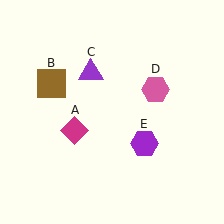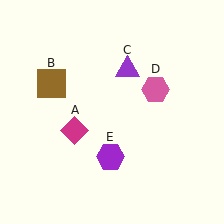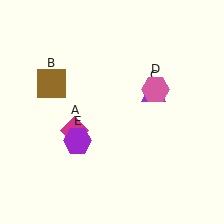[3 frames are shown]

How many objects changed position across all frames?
2 objects changed position: purple triangle (object C), purple hexagon (object E).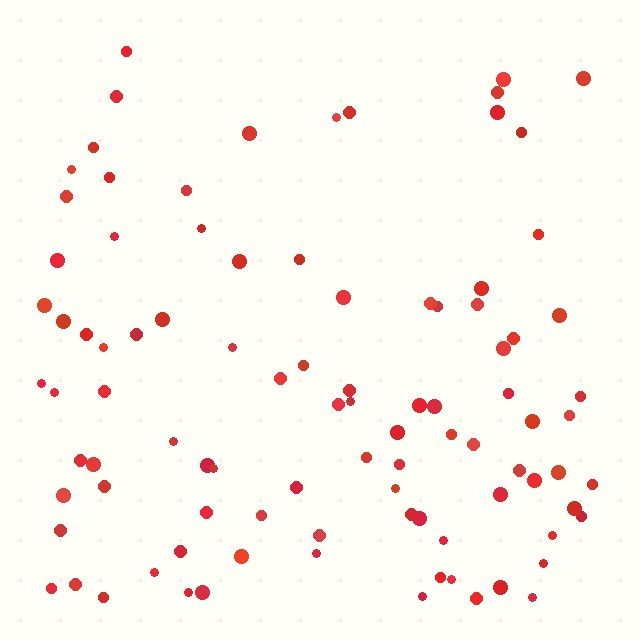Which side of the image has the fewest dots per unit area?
The top.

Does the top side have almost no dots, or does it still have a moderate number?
Still a moderate number, just noticeably fewer than the bottom.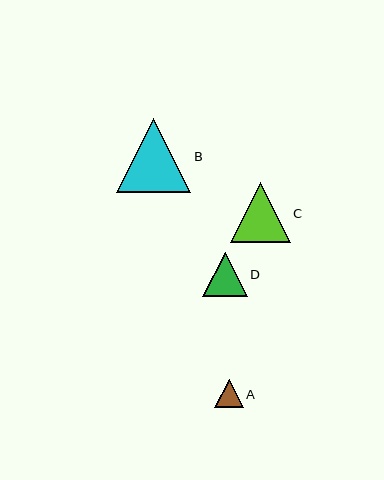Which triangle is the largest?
Triangle B is the largest with a size of approximately 74 pixels.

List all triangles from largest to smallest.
From largest to smallest: B, C, D, A.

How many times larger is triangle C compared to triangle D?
Triangle C is approximately 1.3 times the size of triangle D.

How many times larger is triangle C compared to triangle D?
Triangle C is approximately 1.3 times the size of triangle D.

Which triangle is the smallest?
Triangle A is the smallest with a size of approximately 28 pixels.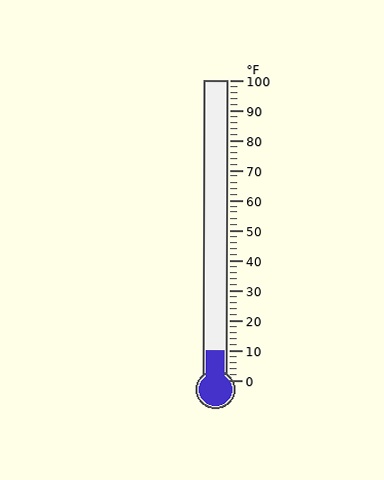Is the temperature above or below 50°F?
The temperature is below 50°F.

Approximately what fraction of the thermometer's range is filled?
The thermometer is filled to approximately 10% of its range.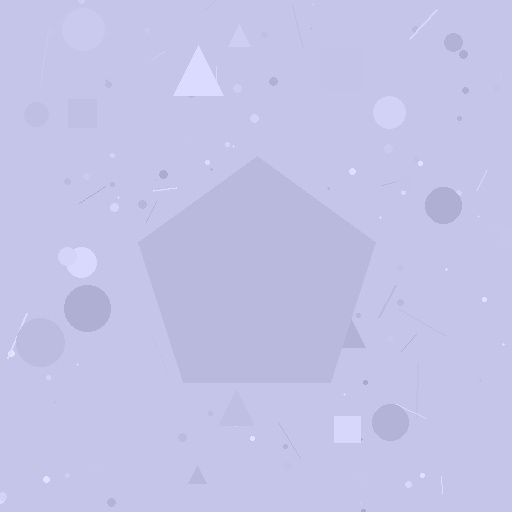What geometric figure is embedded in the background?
A pentagon is embedded in the background.